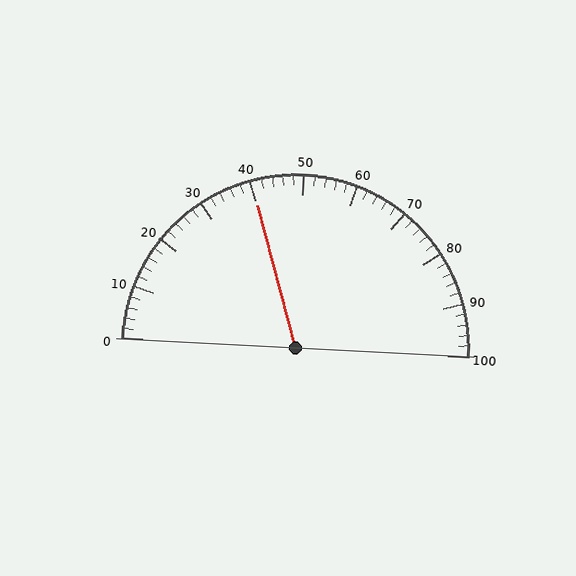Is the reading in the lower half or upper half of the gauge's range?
The reading is in the lower half of the range (0 to 100).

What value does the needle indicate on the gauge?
The needle indicates approximately 40.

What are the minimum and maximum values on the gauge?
The gauge ranges from 0 to 100.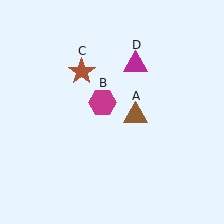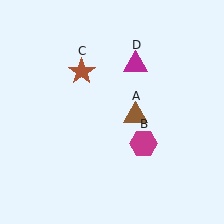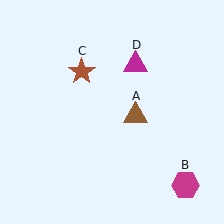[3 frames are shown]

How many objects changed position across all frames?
1 object changed position: magenta hexagon (object B).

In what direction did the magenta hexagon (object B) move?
The magenta hexagon (object B) moved down and to the right.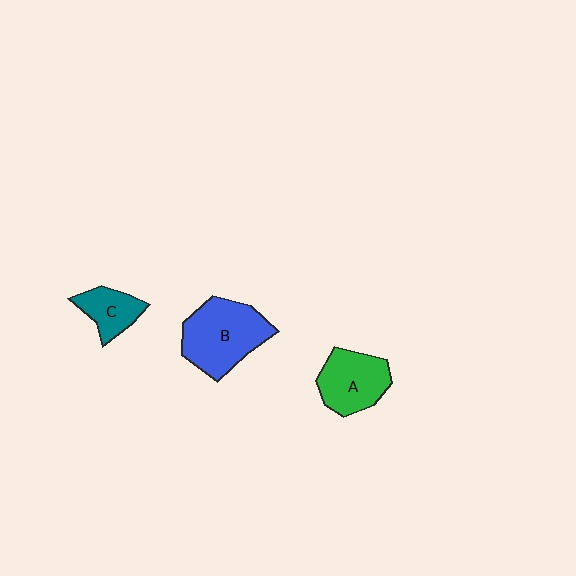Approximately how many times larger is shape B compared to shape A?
Approximately 1.3 times.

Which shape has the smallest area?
Shape C (teal).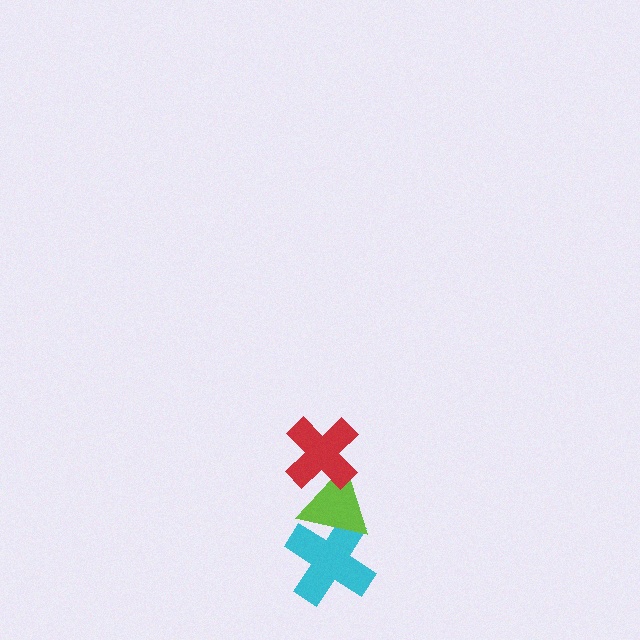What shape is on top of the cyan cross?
The lime triangle is on top of the cyan cross.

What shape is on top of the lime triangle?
The red cross is on top of the lime triangle.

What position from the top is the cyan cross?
The cyan cross is 3rd from the top.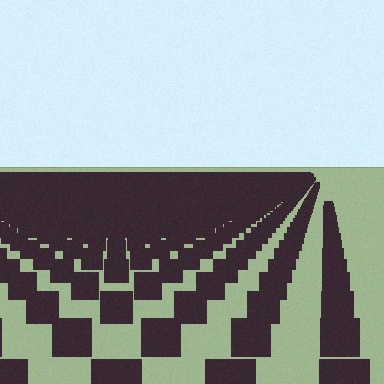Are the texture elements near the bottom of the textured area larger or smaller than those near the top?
Larger. Near the bottom, elements are closer to the viewer and appear at a bigger on-screen size.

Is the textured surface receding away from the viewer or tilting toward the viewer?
The surface is receding away from the viewer. Texture elements get smaller and denser toward the top.